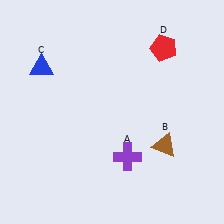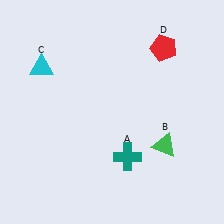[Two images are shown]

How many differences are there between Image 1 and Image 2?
There are 3 differences between the two images.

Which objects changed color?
A changed from purple to teal. B changed from brown to green. C changed from blue to cyan.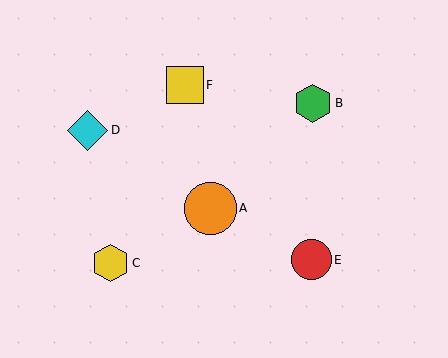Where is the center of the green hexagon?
The center of the green hexagon is at (313, 103).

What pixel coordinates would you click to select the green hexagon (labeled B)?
Click at (313, 103) to select the green hexagon B.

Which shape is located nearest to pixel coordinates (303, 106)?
The green hexagon (labeled B) at (313, 103) is nearest to that location.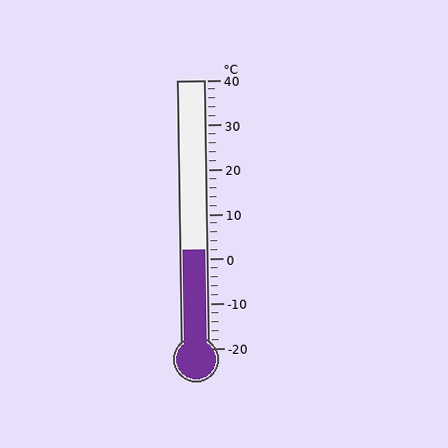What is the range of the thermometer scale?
The thermometer scale ranges from -20°C to 40°C.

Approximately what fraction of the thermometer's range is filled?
The thermometer is filled to approximately 35% of its range.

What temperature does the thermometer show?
The thermometer shows approximately 2°C.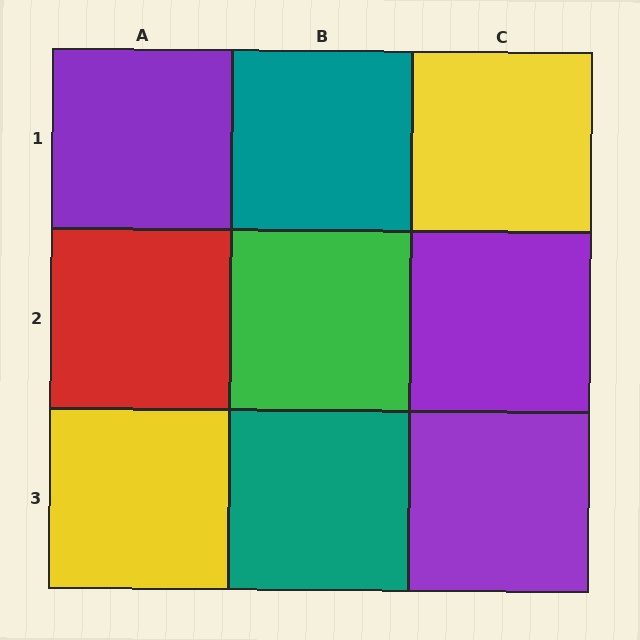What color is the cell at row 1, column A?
Purple.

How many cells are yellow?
2 cells are yellow.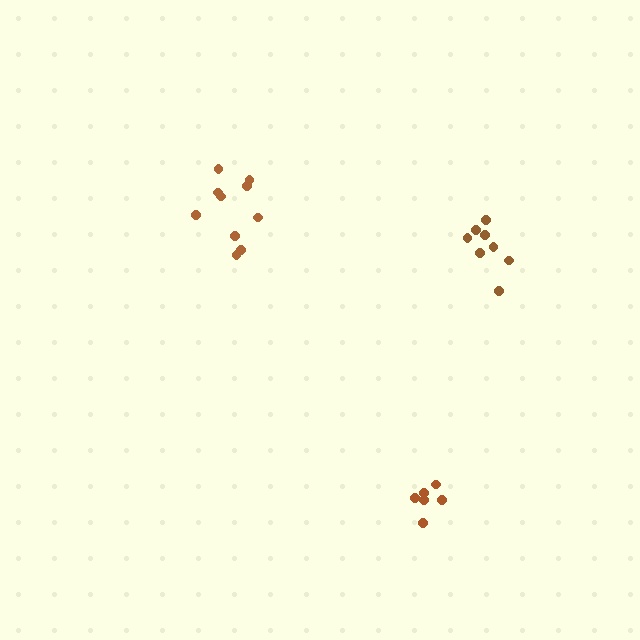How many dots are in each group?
Group 1: 6 dots, Group 2: 8 dots, Group 3: 10 dots (24 total).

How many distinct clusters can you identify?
There are 3 distinct clusters.